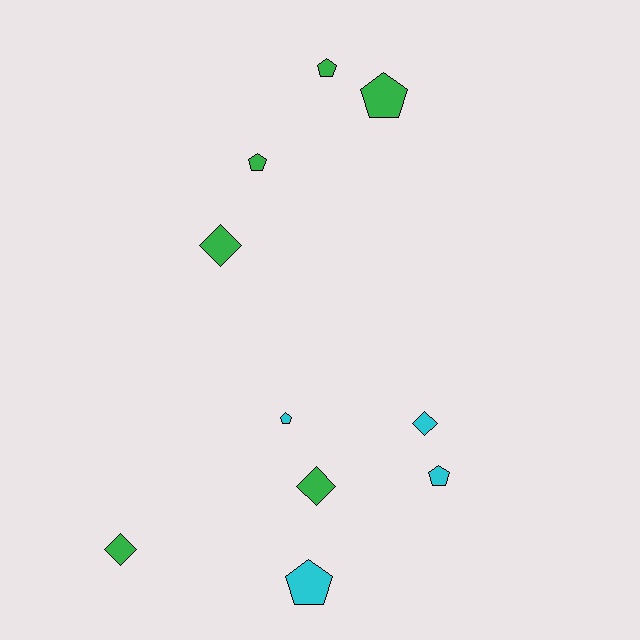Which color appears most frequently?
Green, with 6 objects.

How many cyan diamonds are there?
There is 1 cyan diamond.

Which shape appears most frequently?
Pentagon, with 6 objects.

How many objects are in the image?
There are 10 objects.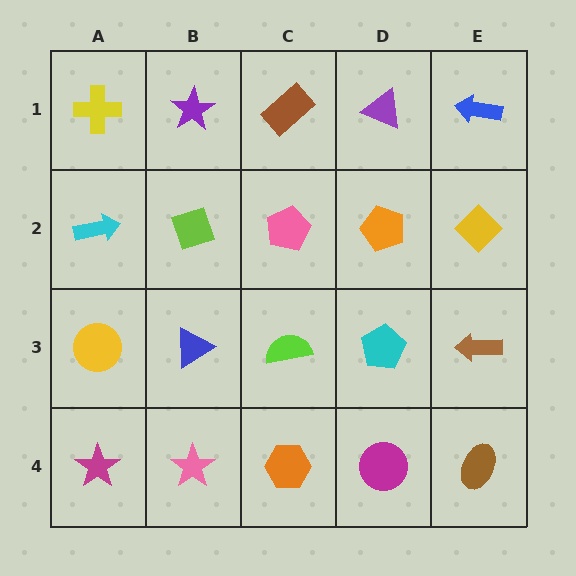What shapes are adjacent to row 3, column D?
An orange pentagon (row 2, column D), a magenta circle (row 4, column D), a lime semicircle (row 3, column C), a brown arrow (row 3, column E).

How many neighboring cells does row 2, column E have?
3.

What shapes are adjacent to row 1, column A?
A cyan arrow (row 2, column A), a purple star (row 1, column B).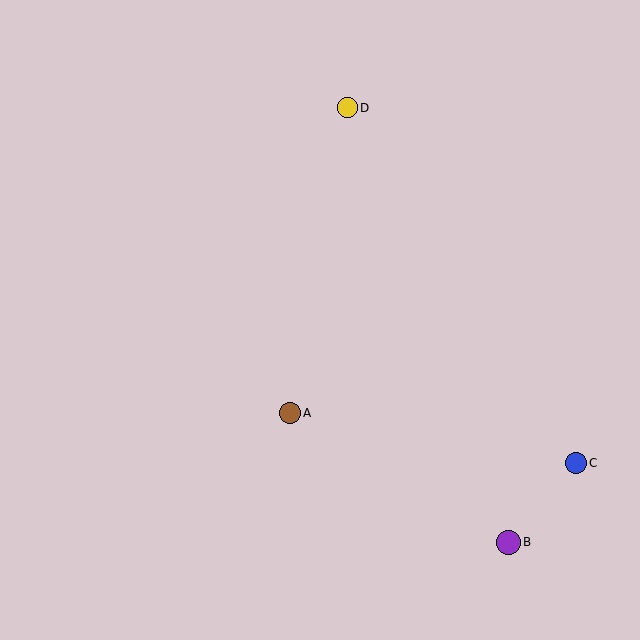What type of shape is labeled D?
Shape D is a yellow circle.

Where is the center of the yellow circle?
The center of the yellow circle is at (347, 108).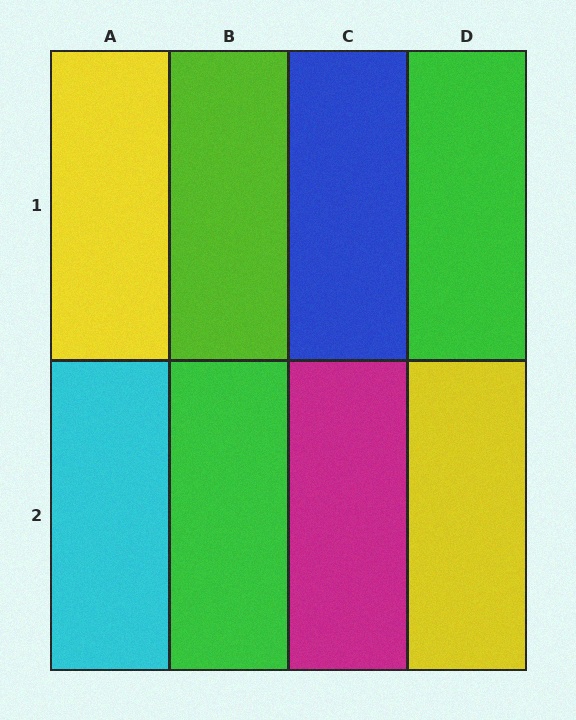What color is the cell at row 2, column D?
Yellow.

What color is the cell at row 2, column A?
Cyan.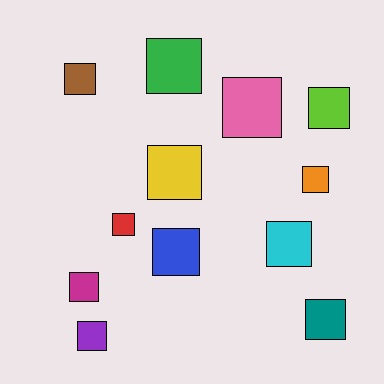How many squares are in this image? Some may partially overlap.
There are 12 squares.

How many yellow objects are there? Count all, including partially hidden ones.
There is 1 yellow object.